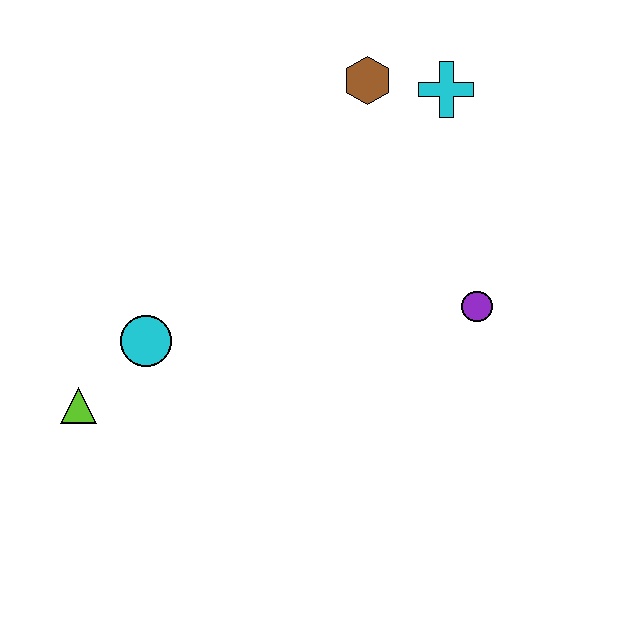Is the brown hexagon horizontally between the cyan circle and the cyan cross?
Yes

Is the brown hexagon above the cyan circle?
Yes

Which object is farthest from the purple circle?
The lime triangle is farthest from the purple circle.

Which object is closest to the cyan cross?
The brown hexagon is closest to the cyan cross.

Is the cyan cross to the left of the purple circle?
Yes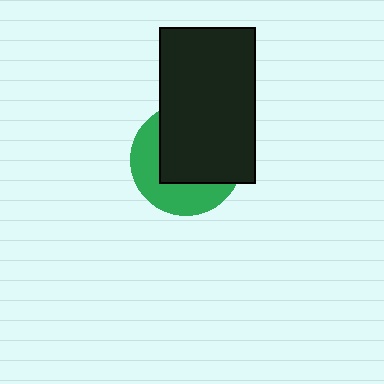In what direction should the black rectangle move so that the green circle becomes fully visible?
The black rectangle should move toward the upper-right. That is the shortest direction to clear the overlap and leave the green circle fully visible.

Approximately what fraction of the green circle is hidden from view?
Roughly 59% of the green circle is hidden behind the black rectangle.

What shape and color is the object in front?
The object in front is a black rectangle.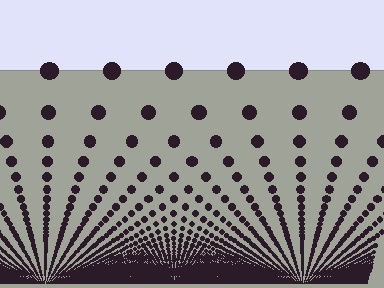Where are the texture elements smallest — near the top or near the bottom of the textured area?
Near the bottom.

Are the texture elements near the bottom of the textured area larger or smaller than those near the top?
Smaller. The gradient is inverted — elements near the bottom are smaller and denser.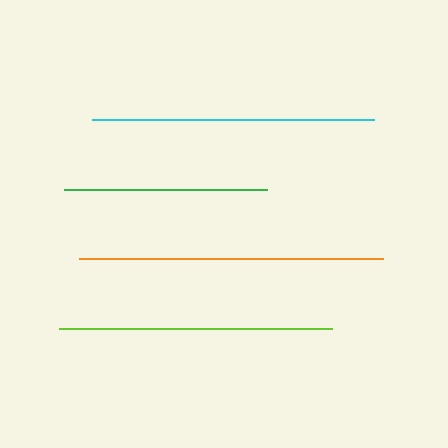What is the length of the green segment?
The green segment is approximately 203 pixels long.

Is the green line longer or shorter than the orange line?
The orange line is longer than the green line.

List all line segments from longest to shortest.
From longest to shortest: orange, cyan, lime, green.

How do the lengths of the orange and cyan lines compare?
The orange and cyan lines are approximately the same length.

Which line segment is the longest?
The orange line is the longest at approximately 303 pixels.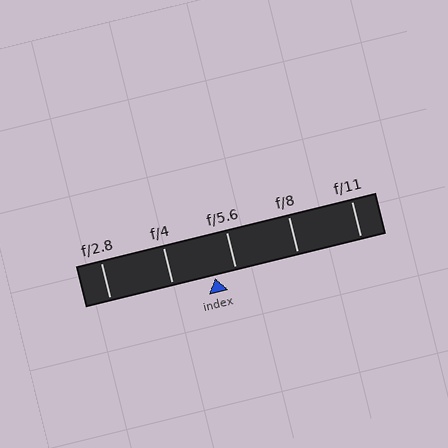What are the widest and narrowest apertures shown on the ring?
The widest aperture shown is f/2.8 and the narrowest is f/11.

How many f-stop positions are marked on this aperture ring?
There are 5 f-stop positions marked.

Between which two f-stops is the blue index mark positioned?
The index mark is between f/4 and f/5.6.